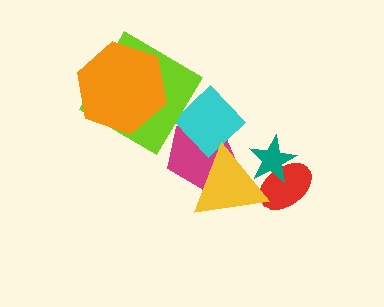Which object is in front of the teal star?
The yellow triangle is in front of the teal star.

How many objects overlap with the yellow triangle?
3 objects overlap with the yellow triangle.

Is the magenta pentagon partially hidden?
Yes, it is partially covered by another shape.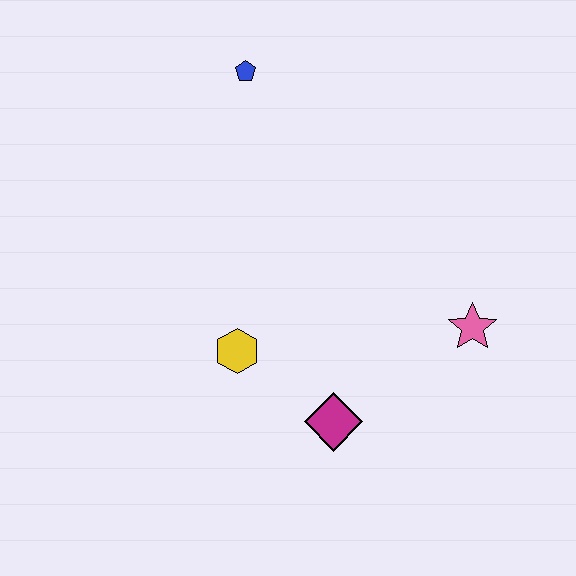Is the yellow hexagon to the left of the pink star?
Yes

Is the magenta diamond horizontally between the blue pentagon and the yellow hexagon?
No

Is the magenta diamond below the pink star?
Yes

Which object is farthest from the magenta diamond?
The blue pentagon is farthest from the magenta diamond.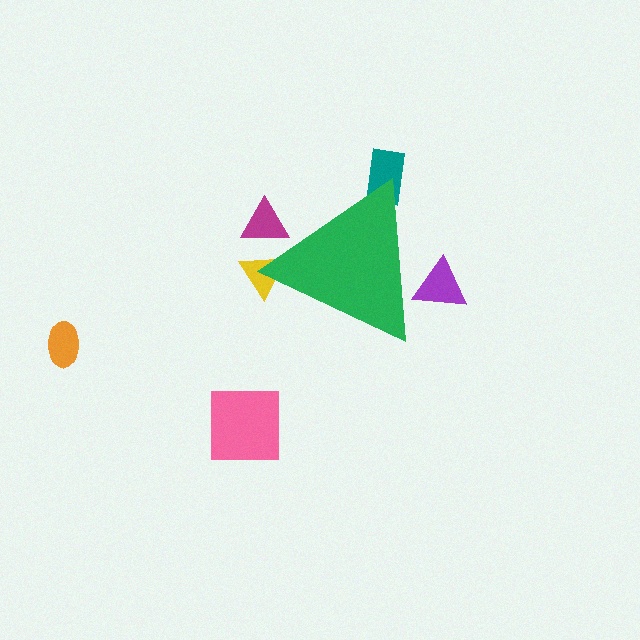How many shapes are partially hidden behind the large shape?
4 shapes are partially hidden.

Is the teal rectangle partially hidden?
Yes, the teal rectangle is partially hidden behind the green triangle.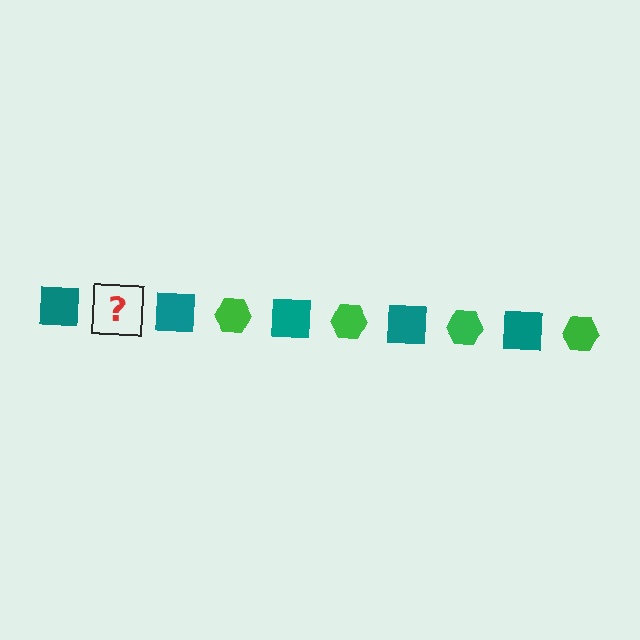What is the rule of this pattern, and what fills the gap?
The rule is that the pattern alternates between teal square and green hexagon. The gap should be filled with a green hexagon.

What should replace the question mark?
The question mark should be replaced with a green hexagon.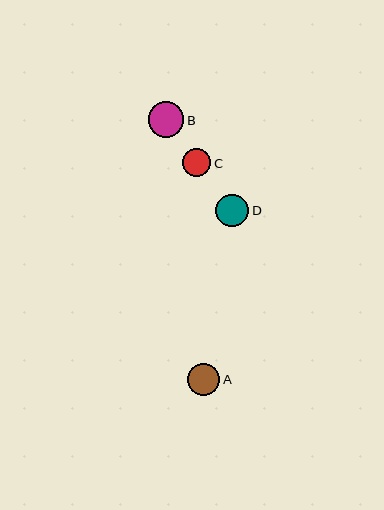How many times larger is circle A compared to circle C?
Circle A is approximately 1.1 times the size of circle C.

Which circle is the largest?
Circle B is the largest with a size of approximately 35 pixels.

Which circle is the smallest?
Circle C is the smallest with a size of approximately 28 pixels.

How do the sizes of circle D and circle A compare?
Circle D and circle A are approximately the same size.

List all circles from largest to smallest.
From largest to smallest: B, D, A, C.